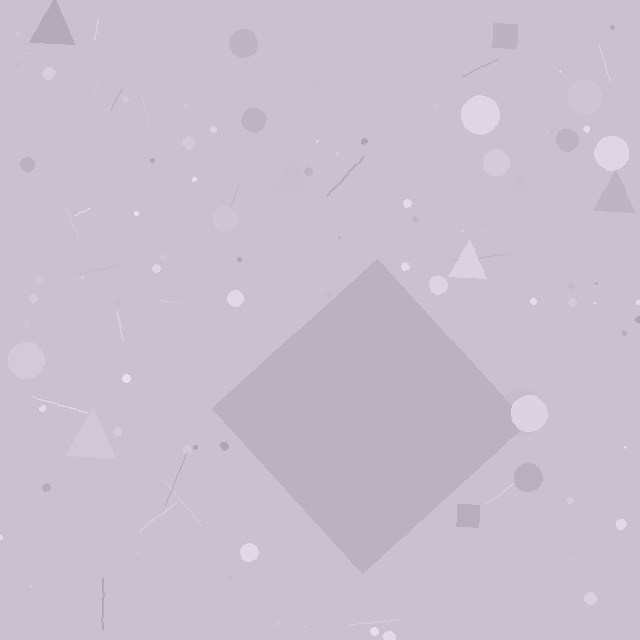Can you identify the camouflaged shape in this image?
The camouflaged shape is a diamond.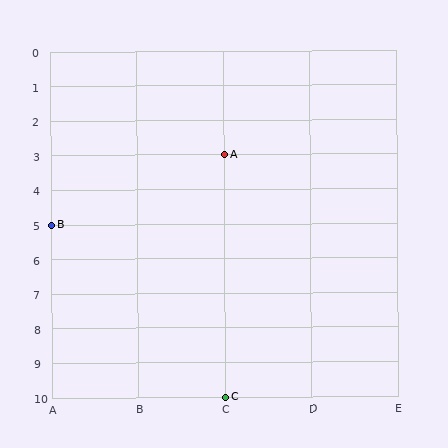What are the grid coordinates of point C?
Point C is at grid coordinates (C, 10).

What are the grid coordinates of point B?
Point B is at grid coordinates (A, 5).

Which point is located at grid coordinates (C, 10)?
Point C is at (C, 10).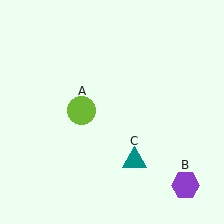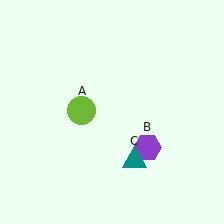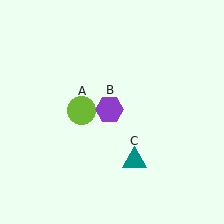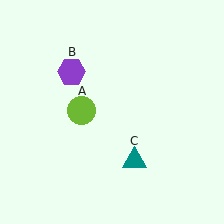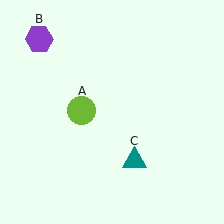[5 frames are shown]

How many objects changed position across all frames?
1 object changed position: purple hexagon (object B).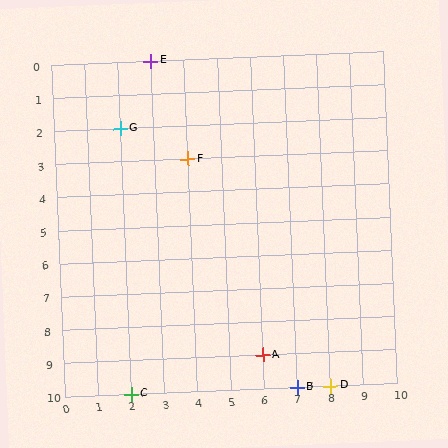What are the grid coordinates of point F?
Point F is at grid coordinates (4, 3).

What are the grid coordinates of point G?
Point G is at grid coordinates (2, 2).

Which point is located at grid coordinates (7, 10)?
Point B is at (7, 10).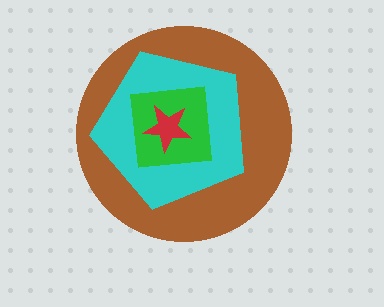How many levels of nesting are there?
4.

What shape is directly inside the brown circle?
The cyan pentagon.